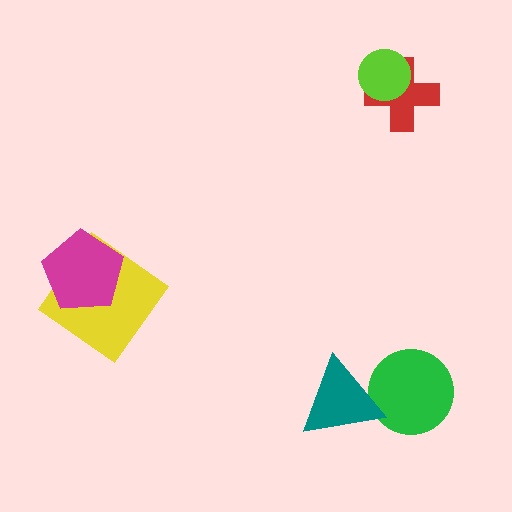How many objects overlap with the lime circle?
1 object overlaps with the lime circle.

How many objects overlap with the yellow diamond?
1 object overlaps with the yellow diamond.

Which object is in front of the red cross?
The lime circle is in front of the red cross.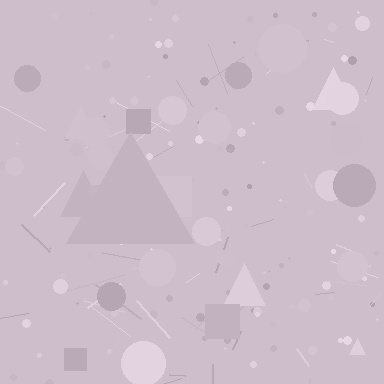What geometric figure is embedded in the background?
A triangle is embedded in the background.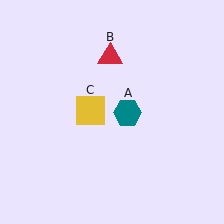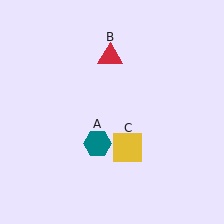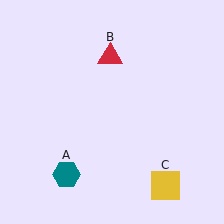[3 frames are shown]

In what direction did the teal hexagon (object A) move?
The teal hexagon (object A) moved down and to the left.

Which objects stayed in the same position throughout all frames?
Red triangle (object B) remained stationary.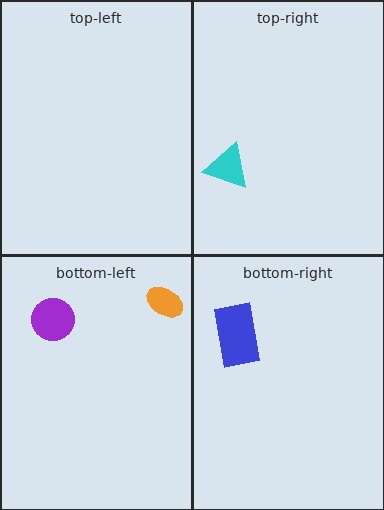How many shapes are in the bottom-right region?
1.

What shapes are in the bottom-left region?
The orange ellipse, the purple circle.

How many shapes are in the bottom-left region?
2.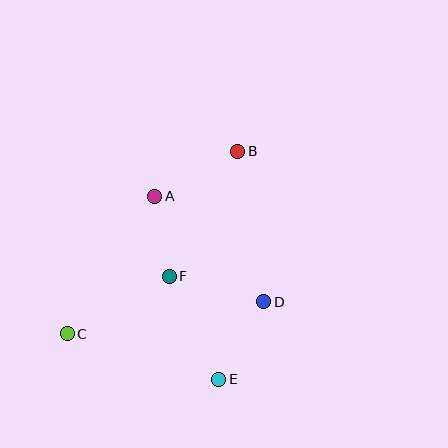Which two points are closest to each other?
Points A and F are closest to each other.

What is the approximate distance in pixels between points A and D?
The distance between A and D is approximately 151 pixels.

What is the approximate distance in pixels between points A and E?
The distance between A and E is approximately 194 pixels.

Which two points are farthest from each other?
Points B and C are farthest from each other.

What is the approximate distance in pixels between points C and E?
The distance between C and E is approximately 158 pixels.